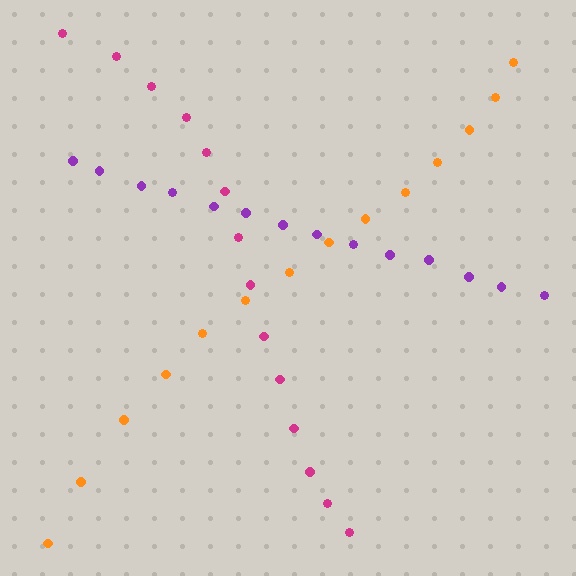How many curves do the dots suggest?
There are 3 distinct paths.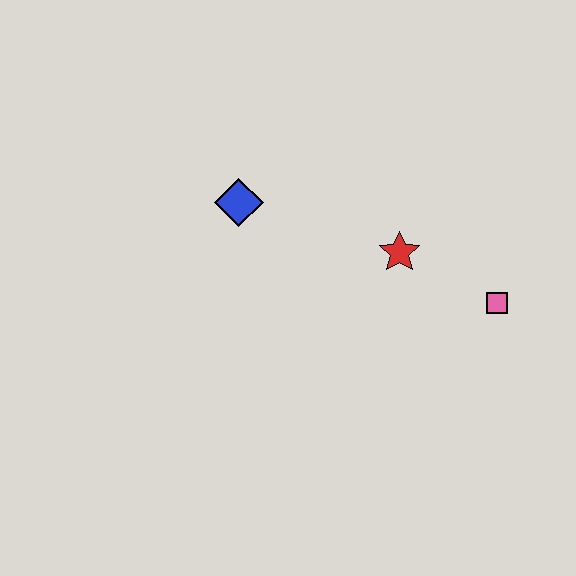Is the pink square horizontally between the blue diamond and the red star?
No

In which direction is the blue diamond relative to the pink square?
The blue diamond is to the left of the pink square.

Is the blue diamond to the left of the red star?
Yes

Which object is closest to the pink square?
The red star is closest to the pink square.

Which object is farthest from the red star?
The blue diamond is farthest from the red star.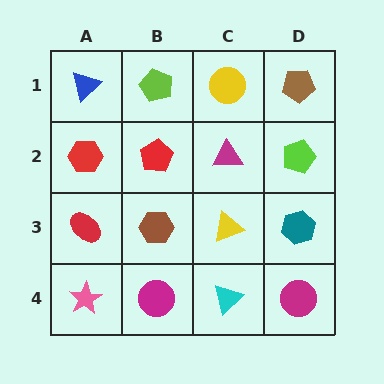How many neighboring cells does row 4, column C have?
3.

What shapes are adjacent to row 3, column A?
A red hexagon (row 2, column A), a pink star (row 4, column A), a brown hexagon (row 3, column B).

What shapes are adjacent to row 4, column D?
A teal hexagon (row 3, column D), a cyan triangle (row 4, column C).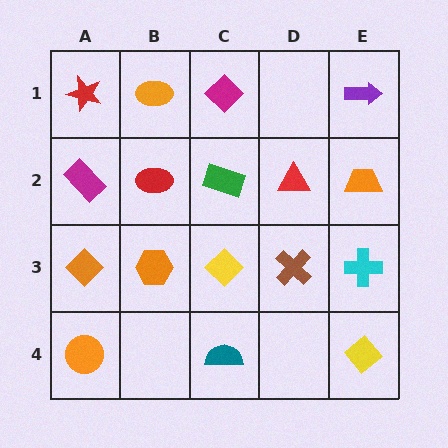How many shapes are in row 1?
4 shapes.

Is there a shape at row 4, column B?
No, that cell is empty.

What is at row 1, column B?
An orange ellipse.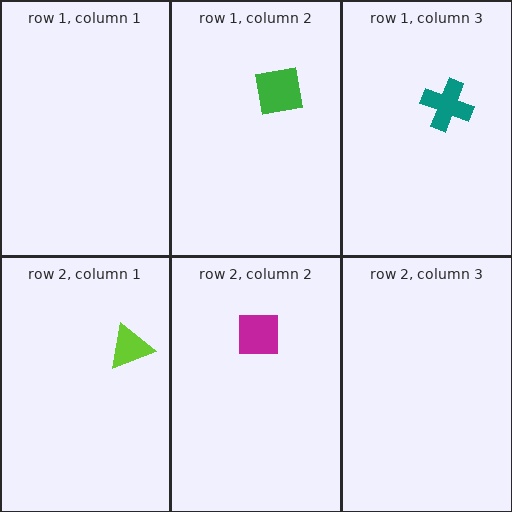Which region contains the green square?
The row 1, column 2 region.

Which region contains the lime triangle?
The row 2, column 1 region.